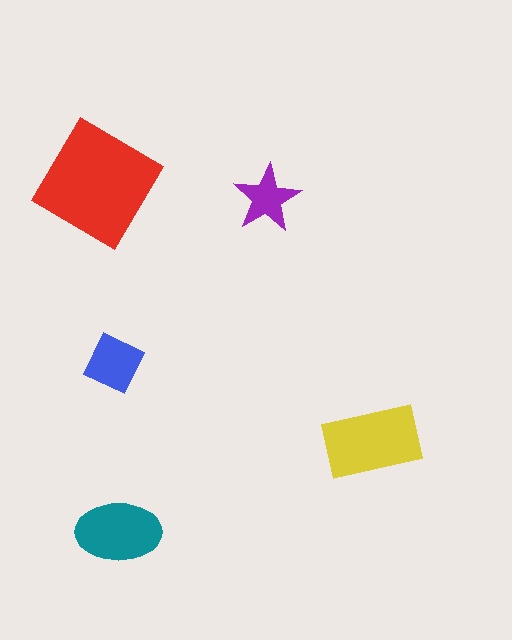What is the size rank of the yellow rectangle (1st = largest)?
2nd.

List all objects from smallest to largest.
The purple star, the blue diamond, the teal ellipse, the yellow rectangle, the red diamond.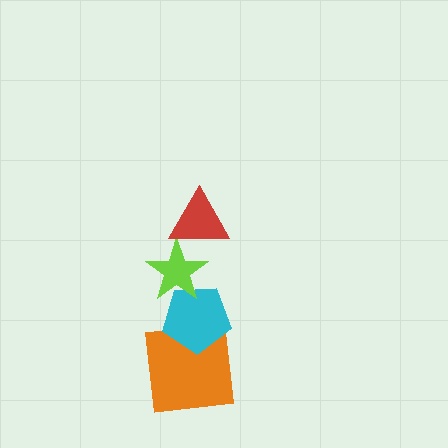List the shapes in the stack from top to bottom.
From top to bottom: the red triangle, the lime star, the cyan pentagon, the orange square.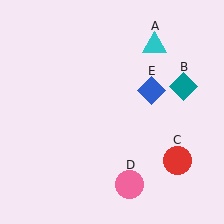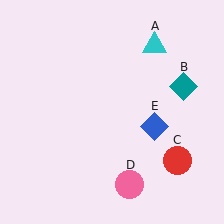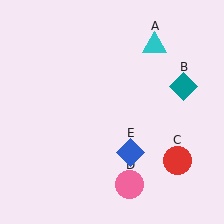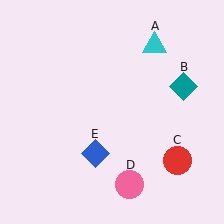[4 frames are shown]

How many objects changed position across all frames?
1 object changed position: blue diamond (object E).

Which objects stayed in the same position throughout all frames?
Cyan triangle (object A) and teal diamond (object B) and red circle (object C) and pink circle (object D) remained stationary.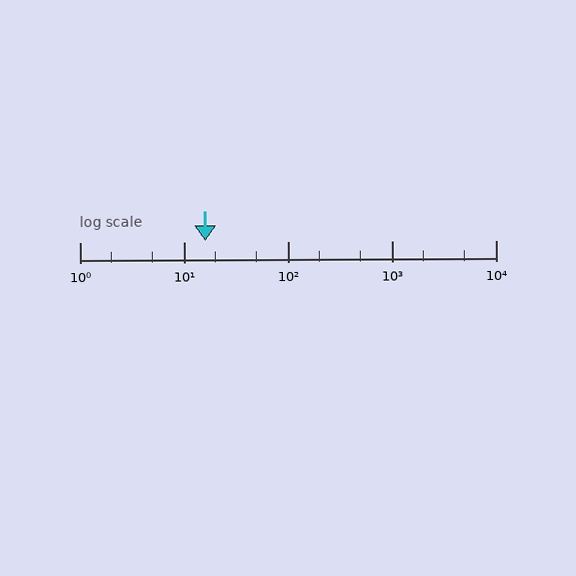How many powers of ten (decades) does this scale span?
The scale spans 4 decades, from 1 to 10000.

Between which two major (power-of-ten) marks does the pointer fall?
The pointer is between 10 and 100.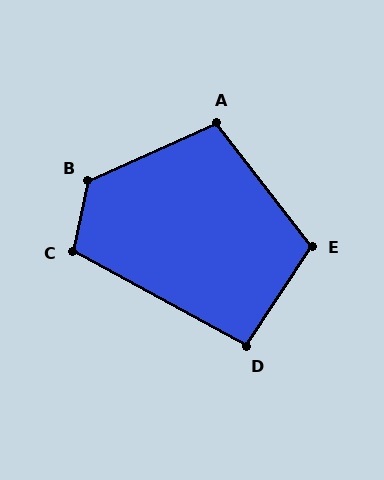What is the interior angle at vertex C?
Approximately 107 degrees (obtuse).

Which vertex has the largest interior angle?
B, at approximately 126 degrees.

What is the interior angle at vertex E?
Approximately 109 degrees (obtuse).